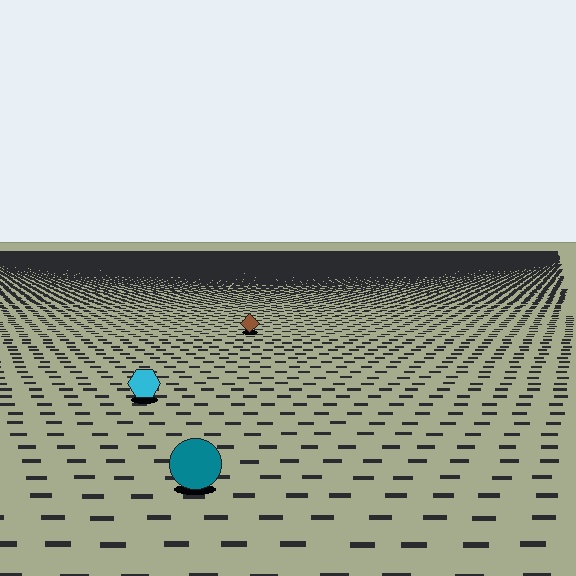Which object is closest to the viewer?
The teal circle is closest. The texture marks near it are larger and more spread out.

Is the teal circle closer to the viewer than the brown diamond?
Yes. The teal circle is closer — you can tell from the texture gradient: the ground texture is coarser near it.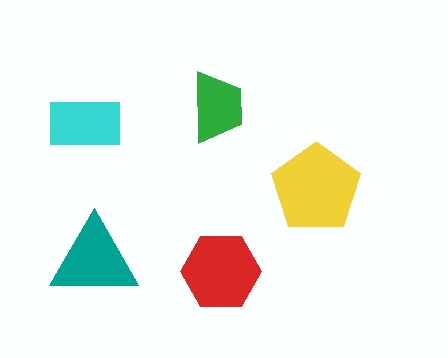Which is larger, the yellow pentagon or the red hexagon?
The yellow pentagon.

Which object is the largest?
The yellow pentagon.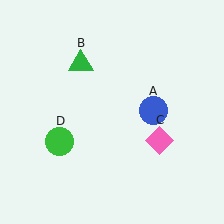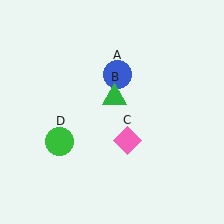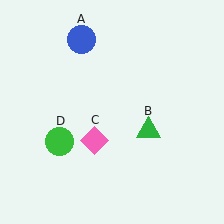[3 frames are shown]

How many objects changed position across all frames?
3 objects changed position: blue circle (object A), green triangle (object B), pink diamond (object C).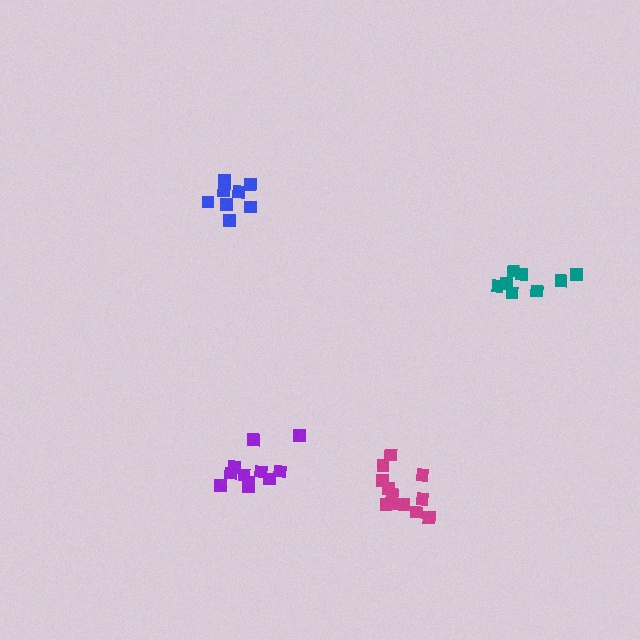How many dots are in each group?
Group 1: 8 dots, Group 2: 12 dots, Group 3: 8 dots, Group 4: 11 dots (39 total).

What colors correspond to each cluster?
The clusters are colored: teal, magenta, blue, purple.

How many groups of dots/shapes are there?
There are 4 groups.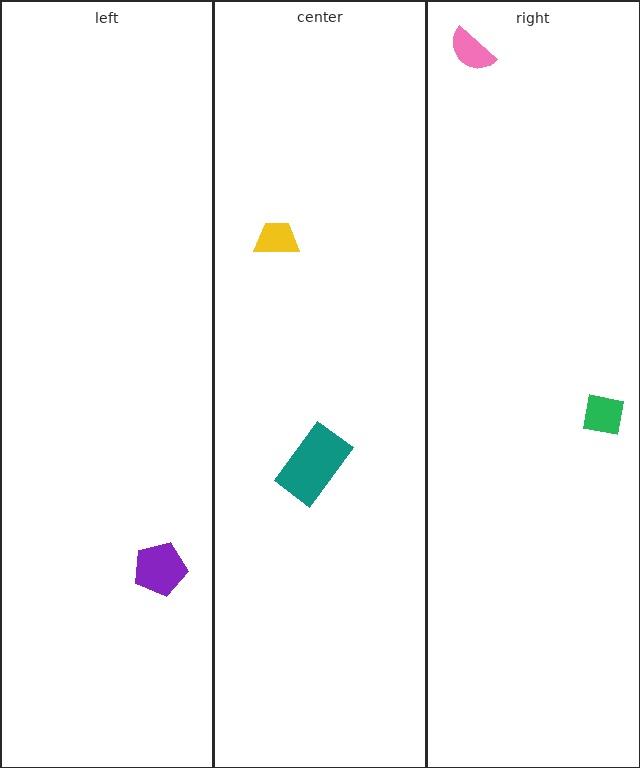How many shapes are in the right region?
2.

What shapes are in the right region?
The green square, the pink semicircle.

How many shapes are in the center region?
2.